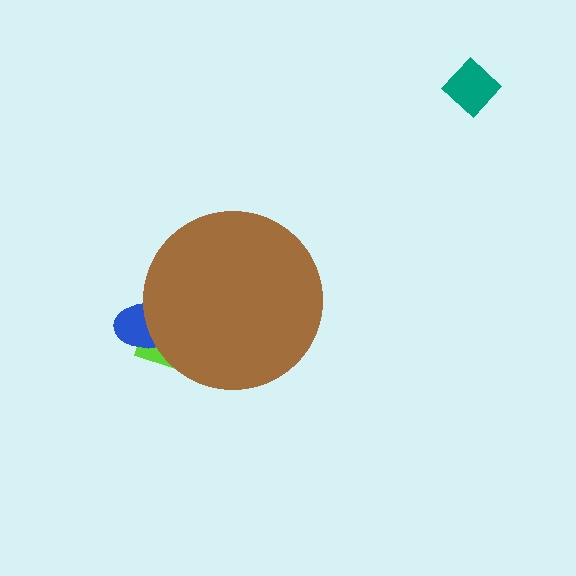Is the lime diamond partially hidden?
Yes, the lime diamond is partially hidden behind the brown circle.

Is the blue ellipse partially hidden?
Yes, the blue ellipse is partially hidden behind the brown circle.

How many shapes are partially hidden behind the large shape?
2 shapes are partially hidden.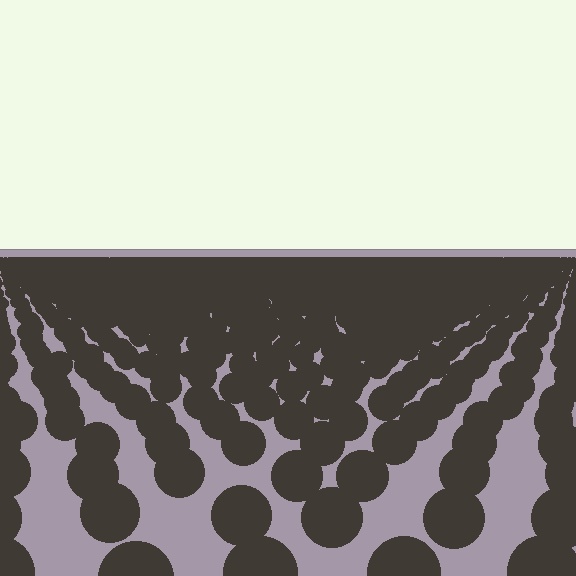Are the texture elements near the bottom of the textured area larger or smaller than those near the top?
Larger. Near the bottom, elements are closer to the viewer and appear at a bigger on-screen size.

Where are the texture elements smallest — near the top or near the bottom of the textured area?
Near the top.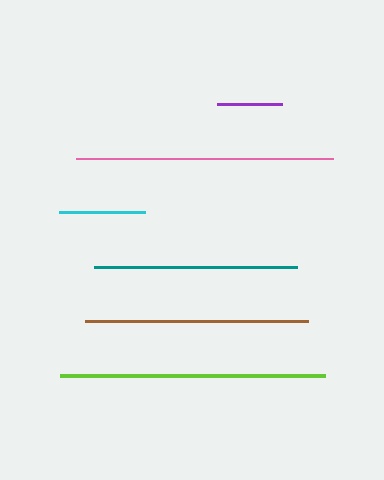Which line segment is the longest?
The lime line is the longest at approximately 265 pixels.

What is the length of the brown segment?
The brown segment is approximately 223 pixels long.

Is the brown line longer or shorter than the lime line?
The lime line is longer than the brown line.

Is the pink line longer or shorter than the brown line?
The pink line is longer than the brown line.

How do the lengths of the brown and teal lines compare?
The brown and teal lines are approximately the same length.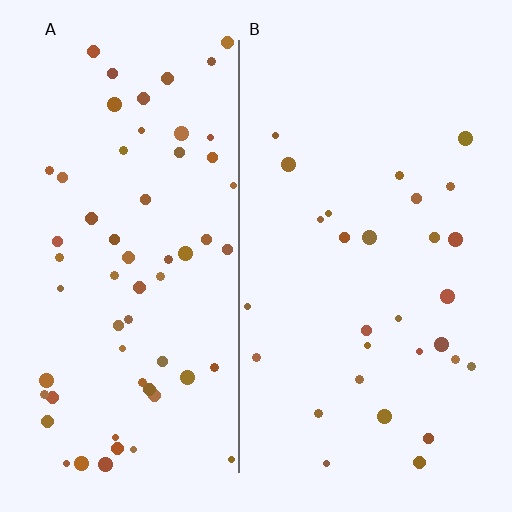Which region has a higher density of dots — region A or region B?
A (the left).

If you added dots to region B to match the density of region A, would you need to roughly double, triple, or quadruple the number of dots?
Approximately double.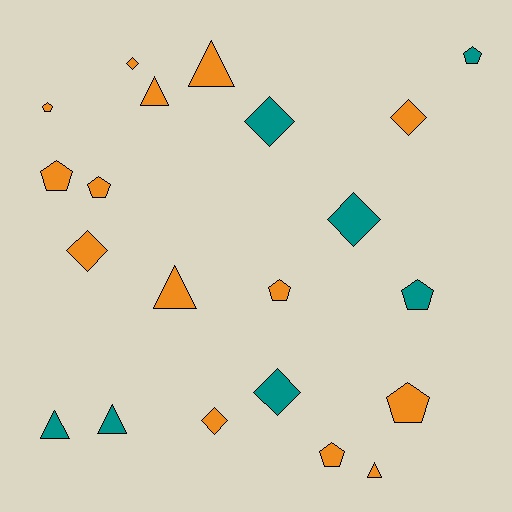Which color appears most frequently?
Orange, with 14 objects.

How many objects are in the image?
There are 21 objects.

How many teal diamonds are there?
There are 3 teal diamonds.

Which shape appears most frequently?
Pentagon, with 8 objects.